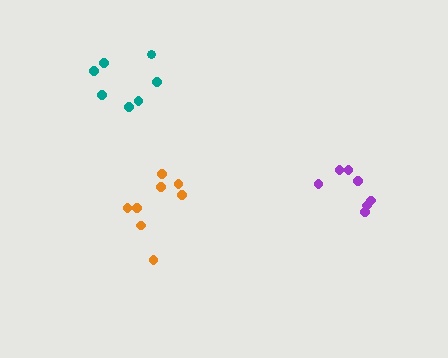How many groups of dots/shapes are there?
There are 3 groups.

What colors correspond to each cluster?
The clusters are colored: orange, purple, teal.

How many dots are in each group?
Group 1: 8 dots, Group 2: 7 dots, Group 3: 7 dots (22 total).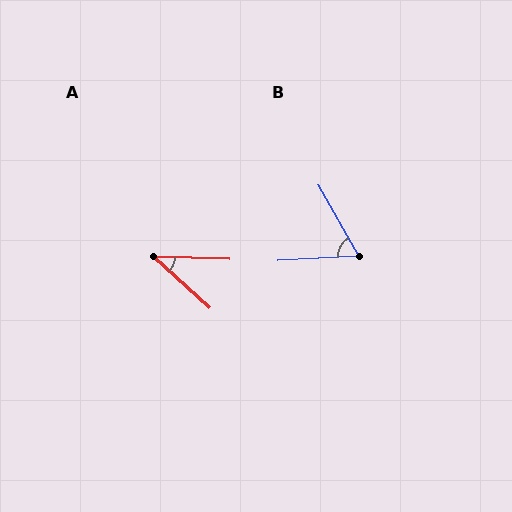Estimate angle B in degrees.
Approximately 63 degrees.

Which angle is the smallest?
A, at approximately 41 degrees.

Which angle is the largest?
B, at approximately 63 degrees.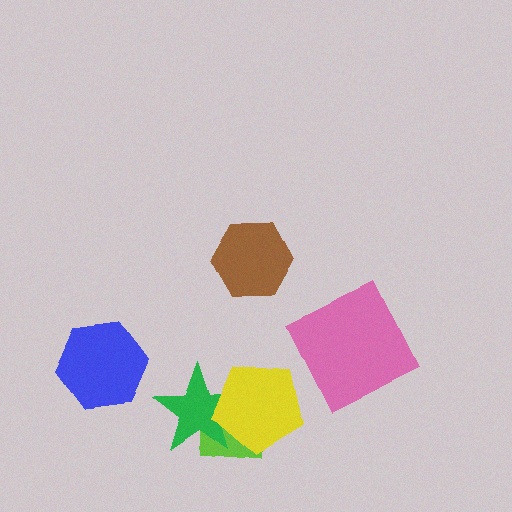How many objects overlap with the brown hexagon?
0 objects overlap with the brown hexagon.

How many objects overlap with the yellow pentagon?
2 objects overlap with the yellow pentagon.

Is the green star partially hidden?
Yes, it is partially covered by another shape.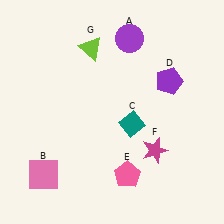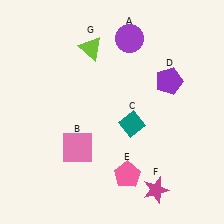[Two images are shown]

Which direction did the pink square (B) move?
The pink square (B) moved right.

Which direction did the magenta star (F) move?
The magenta star (F) moved down.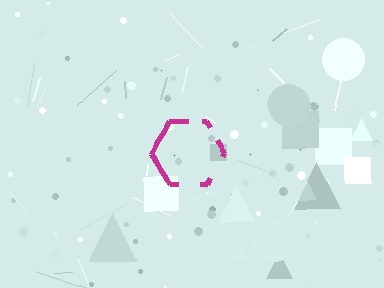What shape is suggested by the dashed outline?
The dashed outline suggests a hexagon.